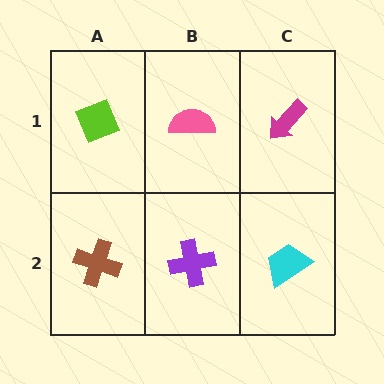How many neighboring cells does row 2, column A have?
2.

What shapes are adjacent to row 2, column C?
A magenta arrow (row 1, column C), a purple cross (row 2, column B).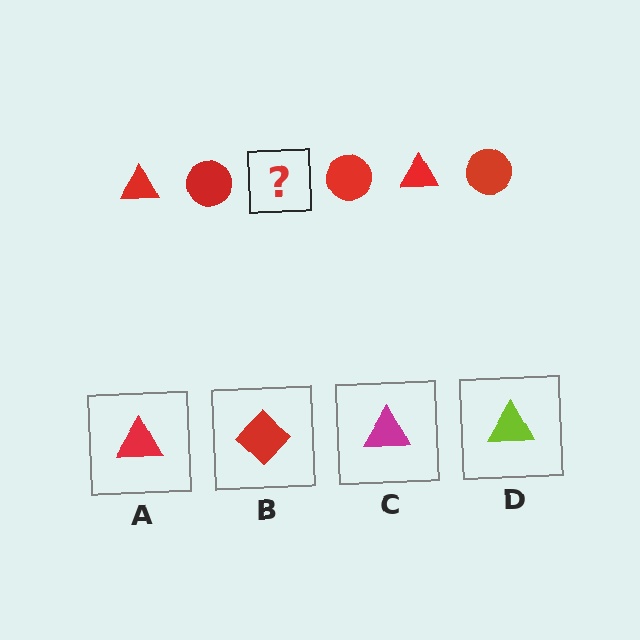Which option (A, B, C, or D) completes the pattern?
A.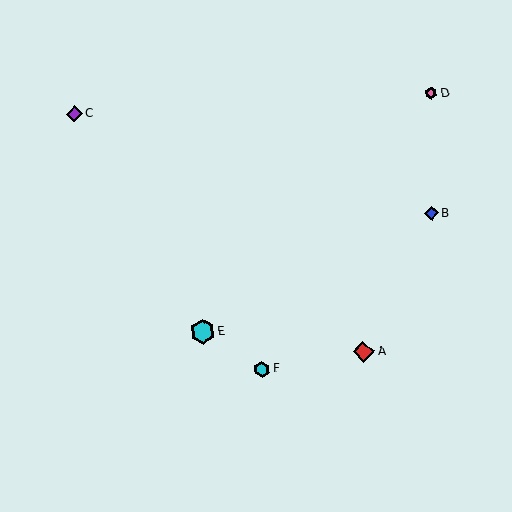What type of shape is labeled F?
Shape F is a cyan hexagon.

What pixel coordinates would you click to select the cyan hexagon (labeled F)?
Click at (262, 369) to select the cyan hexagon F.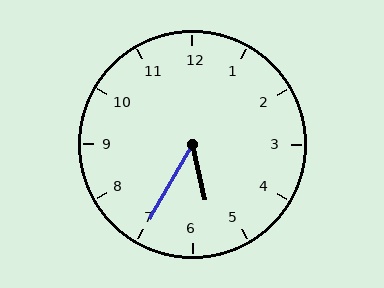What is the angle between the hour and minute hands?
Approximately 42 degrees.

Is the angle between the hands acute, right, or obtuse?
It is acute.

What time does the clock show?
5:35.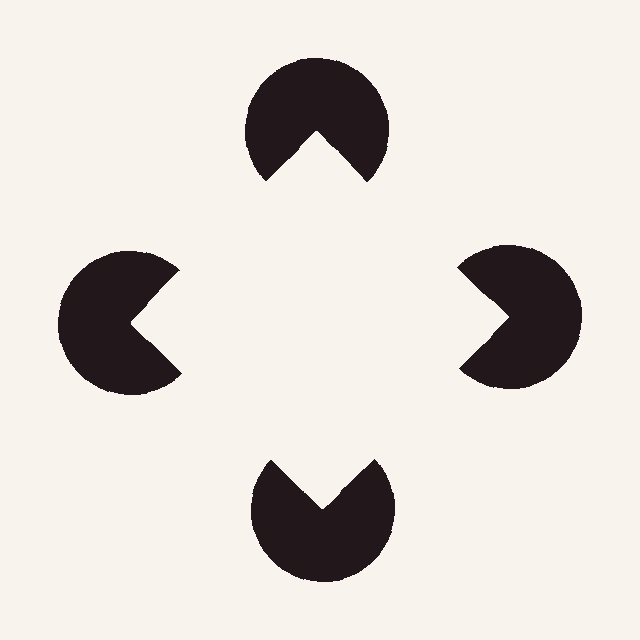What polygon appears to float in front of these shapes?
An illusory square — its edges are inferred from the aligned wedge cuts in the pac-man discs, not physically drawn.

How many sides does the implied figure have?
4 sides.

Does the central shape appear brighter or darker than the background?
It typically appears slightly brighter than the background, even though no actual brightness change is drawn.